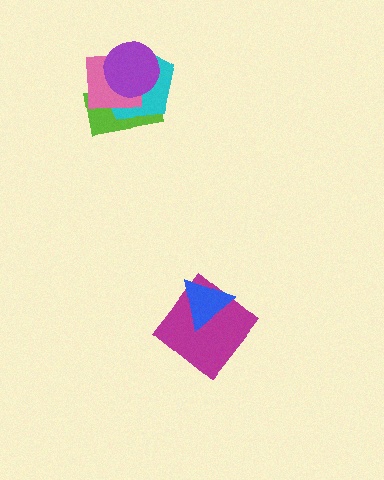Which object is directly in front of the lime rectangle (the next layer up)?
The cyan pentagon is directly in front of the lime rectangle.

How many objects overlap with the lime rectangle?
3 objects overlap with the lime rectangle.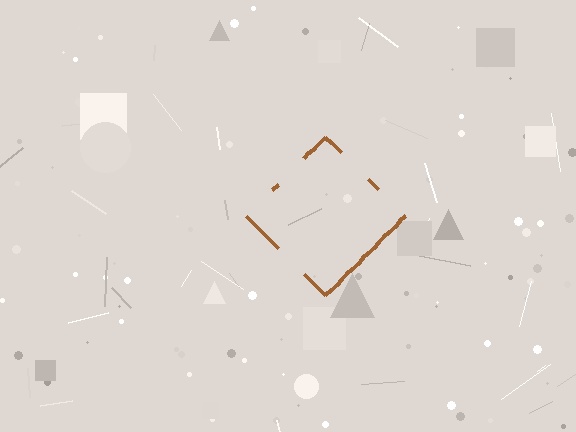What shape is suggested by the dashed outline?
The dashed outline suggests a diamond.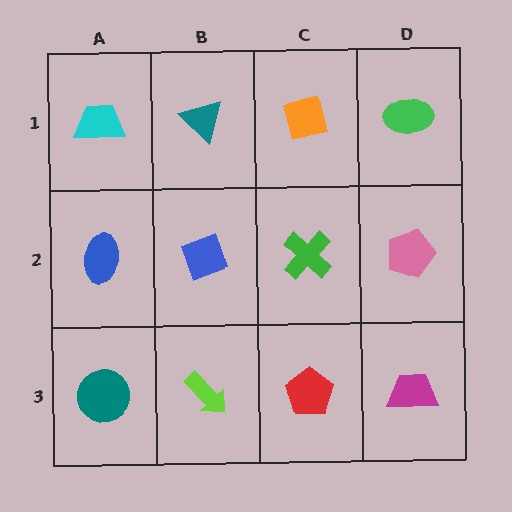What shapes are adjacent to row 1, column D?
A pink pentagon (row 2, column D), an orange square (row 1, column C).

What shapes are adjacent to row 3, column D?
A pink pentagon (row 2, column D), a red pentagon (row 3, column C).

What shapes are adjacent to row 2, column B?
A teal triangle (row 1, column B), a lime arrow (row 3, column B), a blue ellipse (row 2, column A), a green cross (row 2, column C).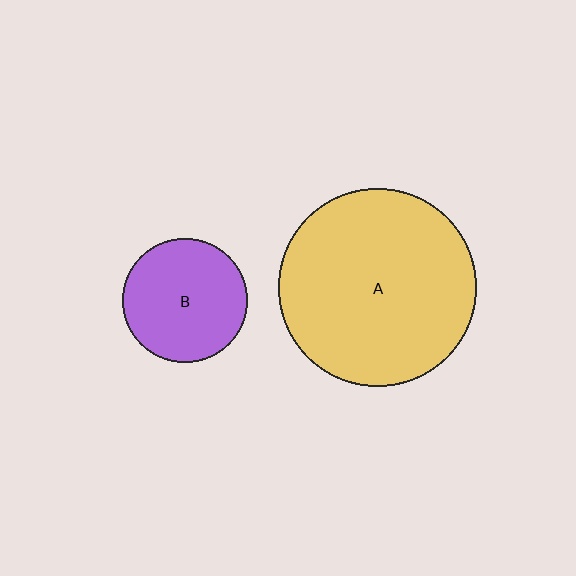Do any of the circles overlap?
No, none of the circles overlap.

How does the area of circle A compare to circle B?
Approximately 2.5 times.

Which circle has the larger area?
Circle A (yellow).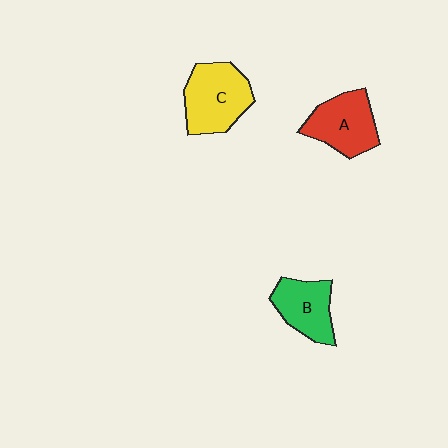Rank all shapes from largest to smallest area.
From largest to smallest: C (yellow), A (red), B (green).